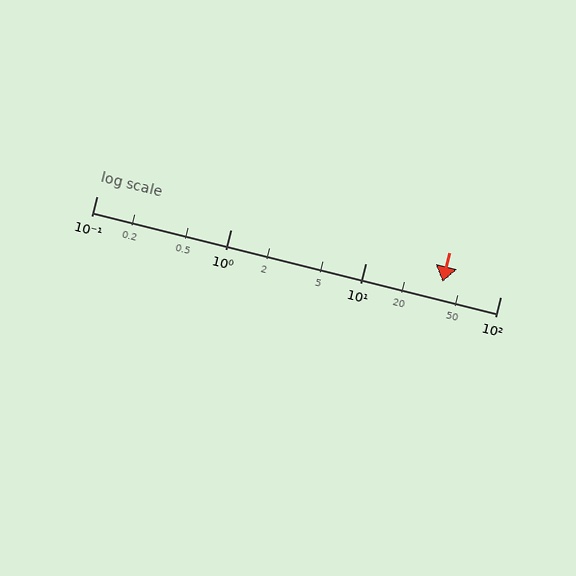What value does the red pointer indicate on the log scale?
The pointer indicates approximately 37.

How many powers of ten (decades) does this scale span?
The scale spans 3 decades, from 0.1 to 100.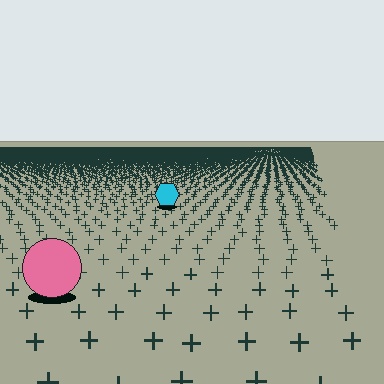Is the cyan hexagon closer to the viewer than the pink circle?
No. The pink circle is closer — you can tell from the texture gradient: the ground texture is coarser near it.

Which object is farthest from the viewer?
The cyan hexagon is farthest from the viewer. It appears smaller and the ground texture around it is denser.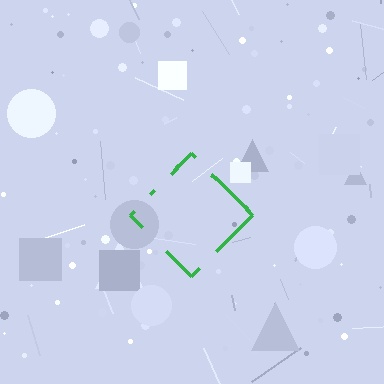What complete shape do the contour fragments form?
The contour fragments form a diamond.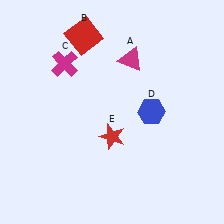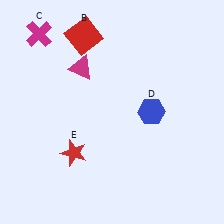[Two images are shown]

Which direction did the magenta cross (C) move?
The magenta cross (C) moved up.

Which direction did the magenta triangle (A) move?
The magenta triangle (A) moved left.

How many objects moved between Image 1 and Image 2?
3 objects moved between the two images.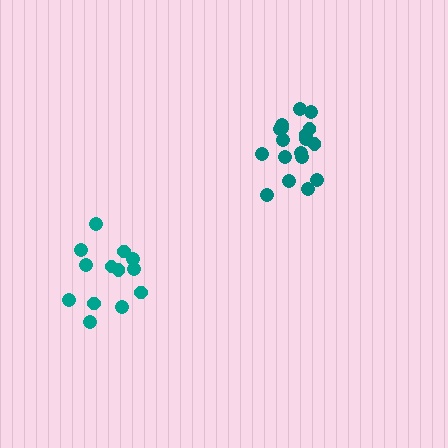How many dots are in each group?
Group 1: 18 dots, Group 2: 13 dots (31 total).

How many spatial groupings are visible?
There are 2 spatial groupings.